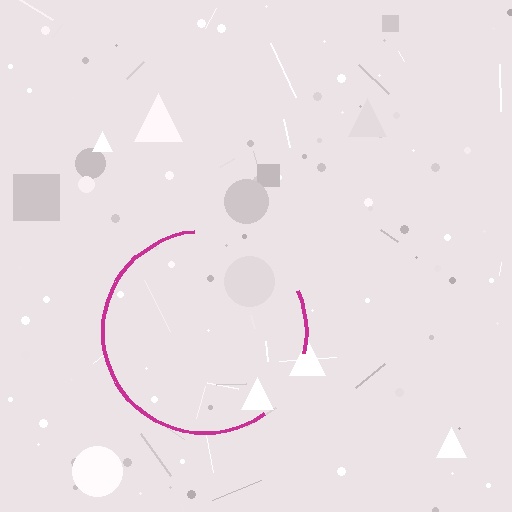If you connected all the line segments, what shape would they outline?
They would outline a circle.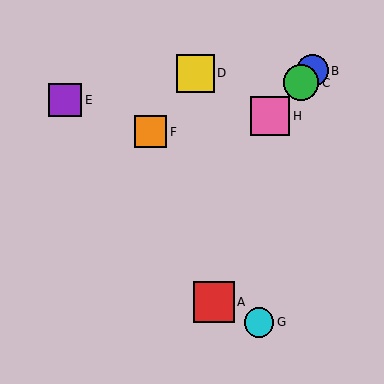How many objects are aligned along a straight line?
3 objects (B, C, H) are aligned along a straight line.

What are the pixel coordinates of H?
Object H is at (270, 116).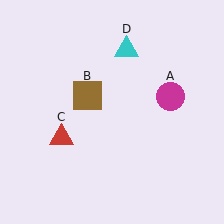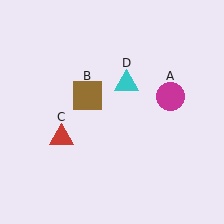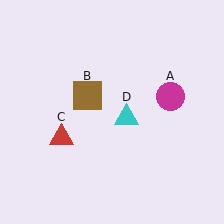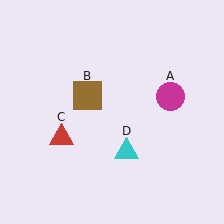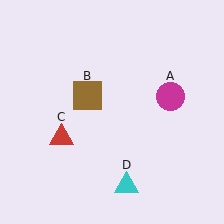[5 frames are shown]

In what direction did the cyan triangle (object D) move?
The cyan triangle (object D) moved down.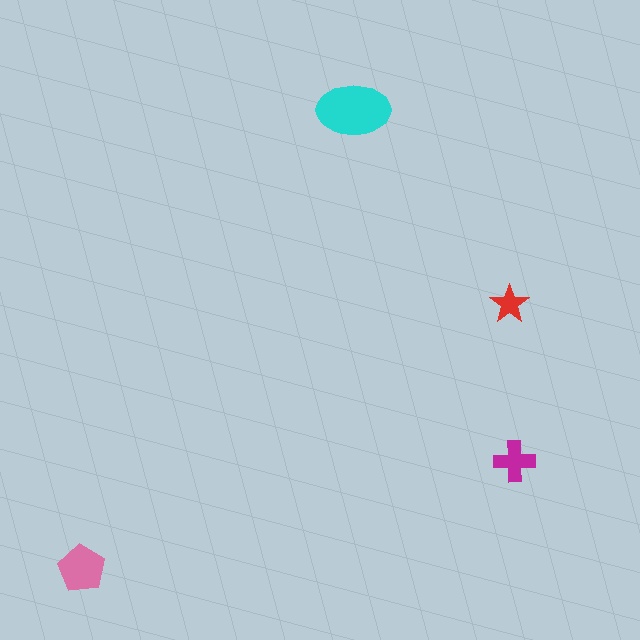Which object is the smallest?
The red star.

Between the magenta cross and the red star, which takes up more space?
The magenta cross.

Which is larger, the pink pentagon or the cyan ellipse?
The cyan ellipse.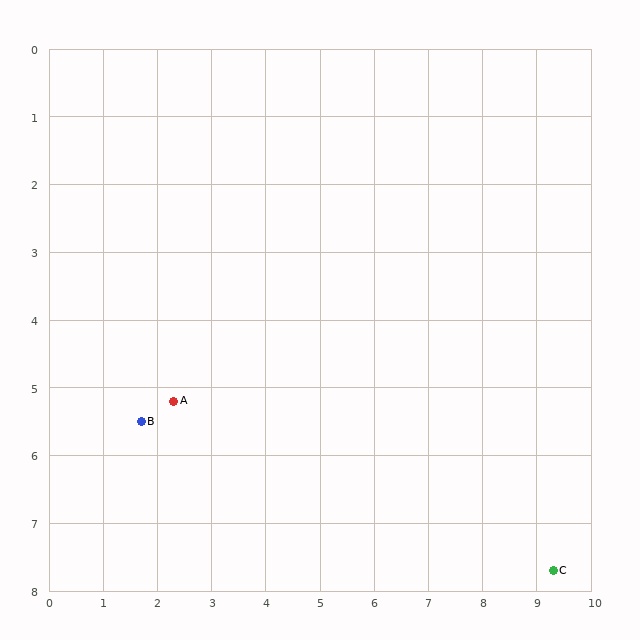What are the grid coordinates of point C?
Point C is at approximately (9.3, 7.7).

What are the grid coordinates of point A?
Point A is at approximately (2.3, 5.2).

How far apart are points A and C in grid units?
Points A and C are about 7.4 grid units apart.